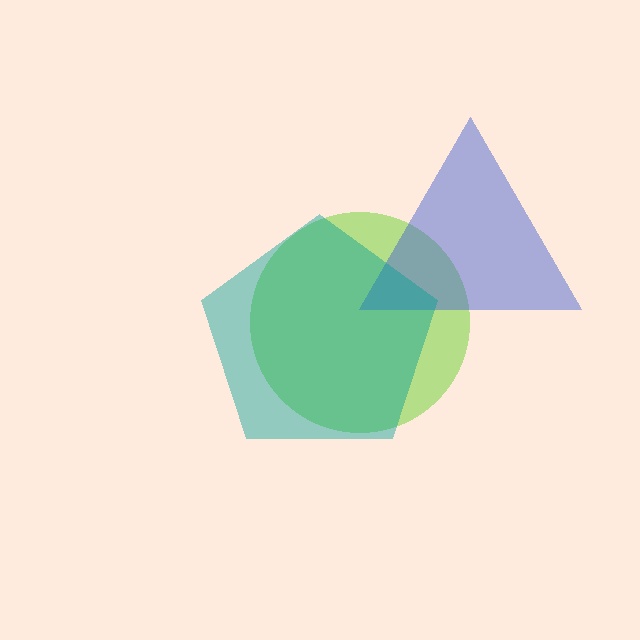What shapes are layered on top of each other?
The layered shapes are: a lime circle, a blue triangle, a teal pentagon.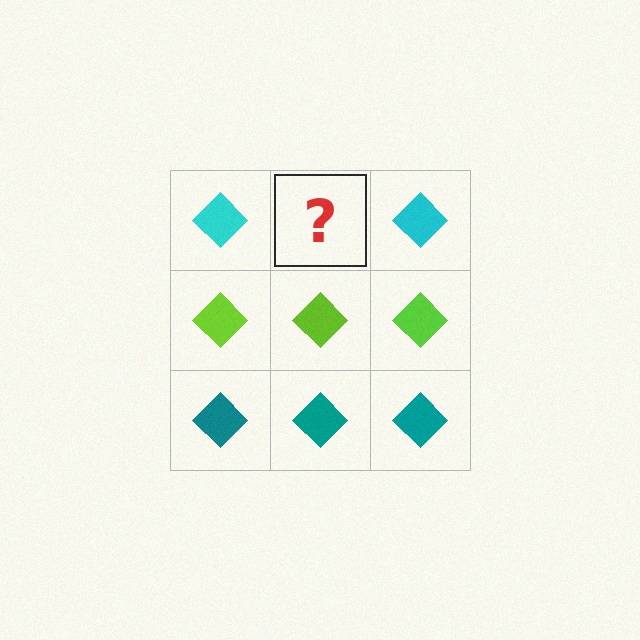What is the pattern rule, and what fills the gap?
The rule is that each row has a consistent color. The gap should be filled with a cyan diamond.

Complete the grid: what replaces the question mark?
The question mark should be replaced with a cyan diamond.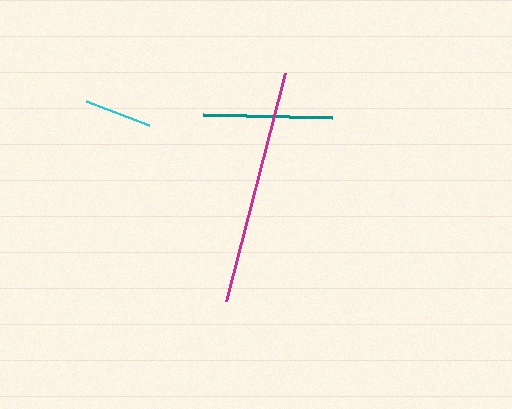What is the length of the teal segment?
The teal segment is approximately 129 pixels long.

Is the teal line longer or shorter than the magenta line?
The magenta line is longer than the teal line.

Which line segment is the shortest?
The cyan line is the shortest at approximately 68 pixels.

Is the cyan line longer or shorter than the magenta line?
The magenta line is longer than the cyan line.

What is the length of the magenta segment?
The magenta segment is approximately 236 pixels long.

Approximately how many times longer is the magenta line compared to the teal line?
The magenta line is approximately 1.8 times the length of the teal line.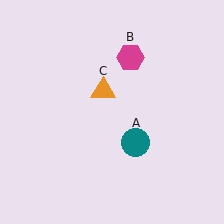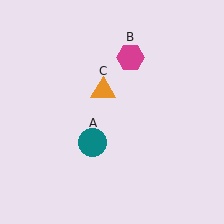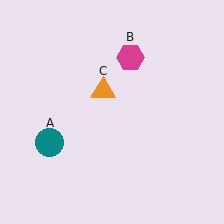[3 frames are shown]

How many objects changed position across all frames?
1 object changed position: teal circle (object A).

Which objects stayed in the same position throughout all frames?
Magenta hexagon (object B) and orange triangle (object C) remained stationary.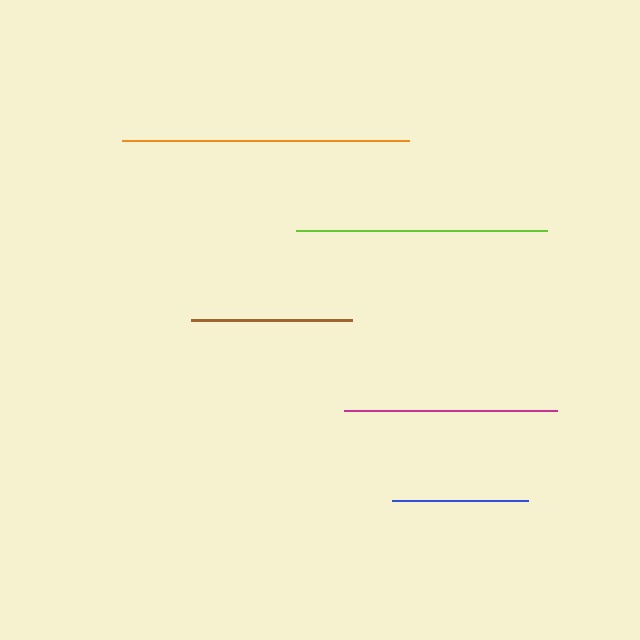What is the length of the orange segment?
The orange segment is approximately 287 pixels long.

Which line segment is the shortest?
The blue line is the shortest at approximately 136 pixels.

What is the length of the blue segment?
The blue segment is approximately 136 pixels long.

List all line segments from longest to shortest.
From longest to shortest: orange, lime, magenta, brown, blue.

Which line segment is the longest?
The orange line is the longest at approximately 287 pixels.